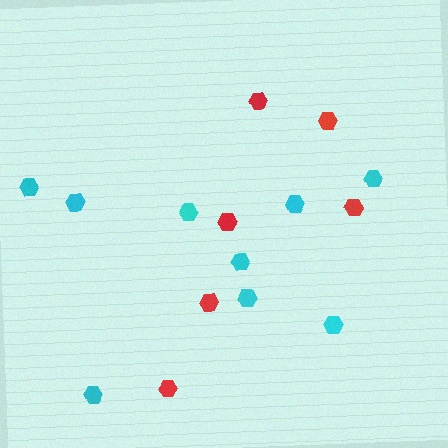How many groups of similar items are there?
There are 2 groups: one group of cyan hexagons (9) and one group of red hexagons (6).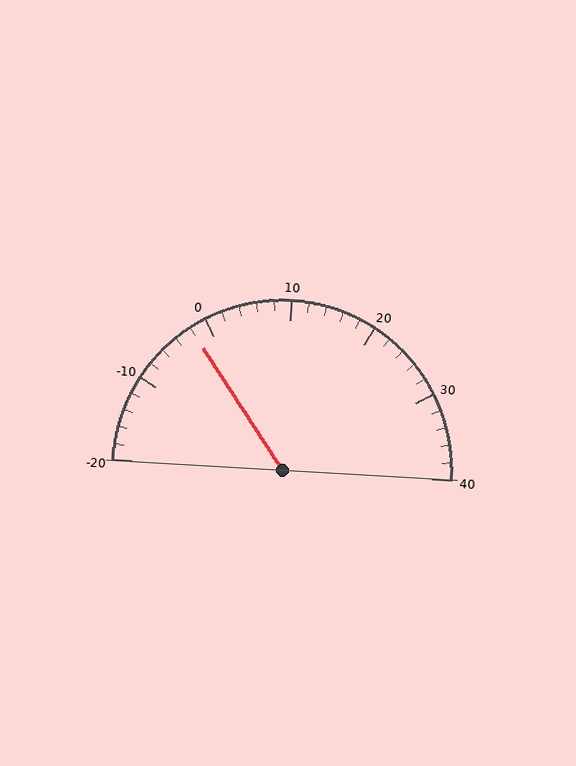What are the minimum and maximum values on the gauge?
The gauge ranges from -20 to 40.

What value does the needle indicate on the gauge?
The needle indicates approximately -2.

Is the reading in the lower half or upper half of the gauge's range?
The reading is in the lower half of the range (-20 to 40).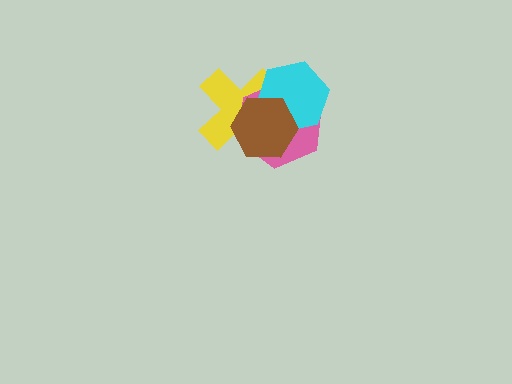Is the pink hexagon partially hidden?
Yes, it is partially covered by another shape.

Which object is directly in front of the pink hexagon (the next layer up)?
The cyan hexagon is directly in front of the pink hexagon.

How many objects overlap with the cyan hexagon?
3 objects overlap with the cyan hexagon.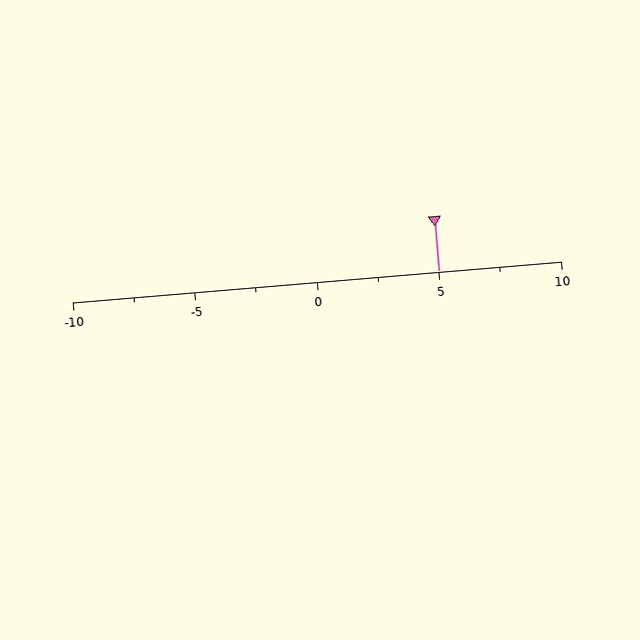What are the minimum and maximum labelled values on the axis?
The axis runs from -10 to 10.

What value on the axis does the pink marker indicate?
The marker indicates approximately 5.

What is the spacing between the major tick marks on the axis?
The major ticks are spaced 5 apart.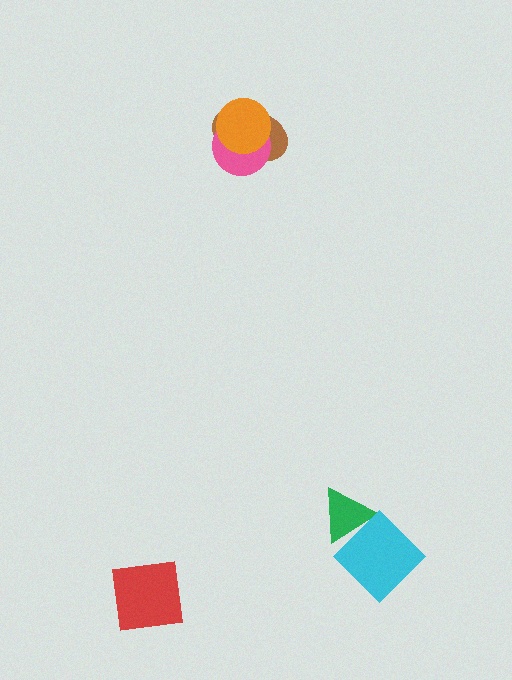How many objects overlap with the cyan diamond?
1 object overlaps with the cyan diamond.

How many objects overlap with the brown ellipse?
2 objects overlap with the brown ellipse.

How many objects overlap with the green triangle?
1 object overlaps with the green triangle.